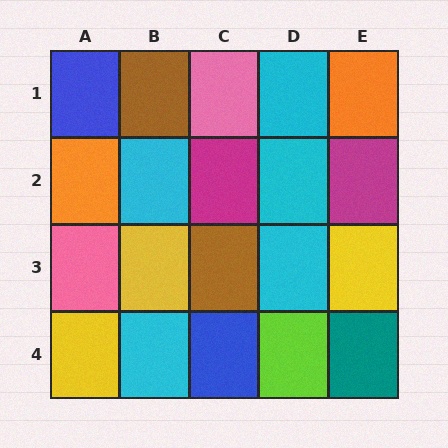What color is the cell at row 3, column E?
Yellow.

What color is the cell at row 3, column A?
Pink.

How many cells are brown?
2 cells are brown.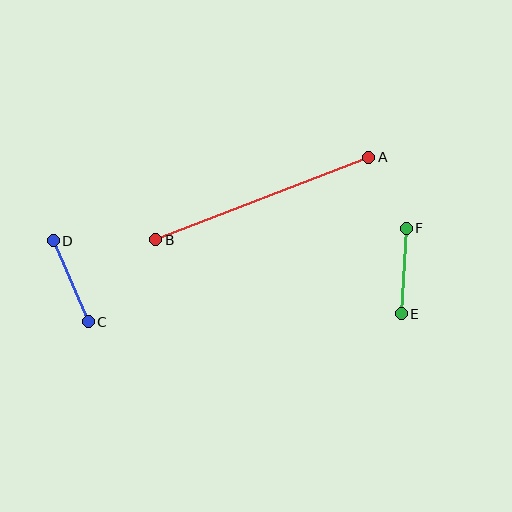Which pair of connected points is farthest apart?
Points A and B are farthest apart.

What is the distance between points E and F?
The distance is approximately 85 pixels.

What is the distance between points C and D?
The distance is approximately 88 pixels.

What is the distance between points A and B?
The distance is approximately 229 pixels.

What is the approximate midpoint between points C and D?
The midpoint is at approximately (71, 281) pixels.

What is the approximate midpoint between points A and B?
The midpoint is at approximately (262, 198) pixels.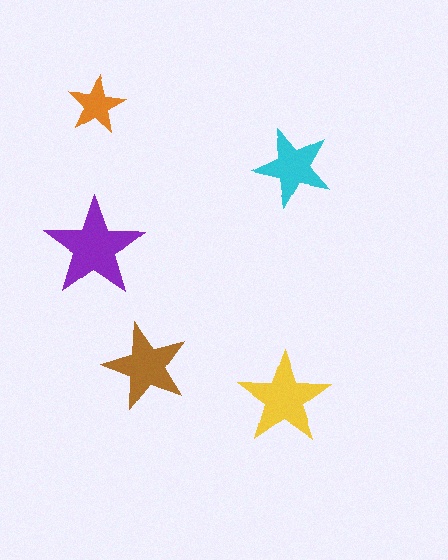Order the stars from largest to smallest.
the purple one, the yellow one, the brown one, the cyan one, the orange one.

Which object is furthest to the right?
The cyan star is rightmost.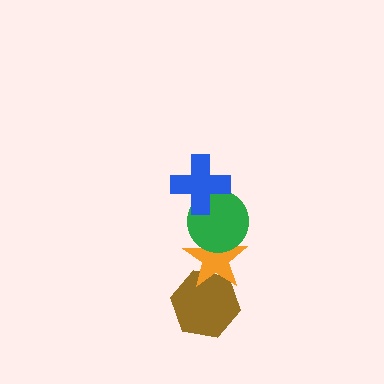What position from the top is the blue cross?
The blue cross is 1st from the top.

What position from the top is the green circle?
The green circle is 2nd from the top.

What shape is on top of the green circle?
The blue cross is on top of the green circle.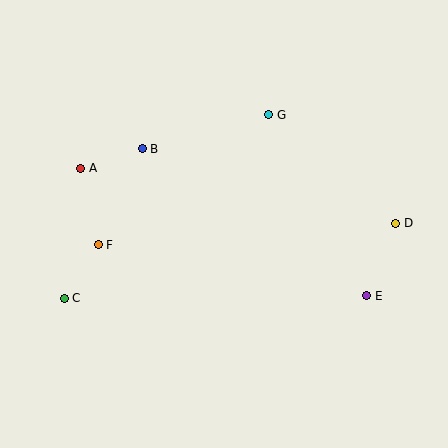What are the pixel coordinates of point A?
Point A is at (81, 168).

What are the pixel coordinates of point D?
Point D is at (396, 223).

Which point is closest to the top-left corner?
Point A is closest to the top-left corner.